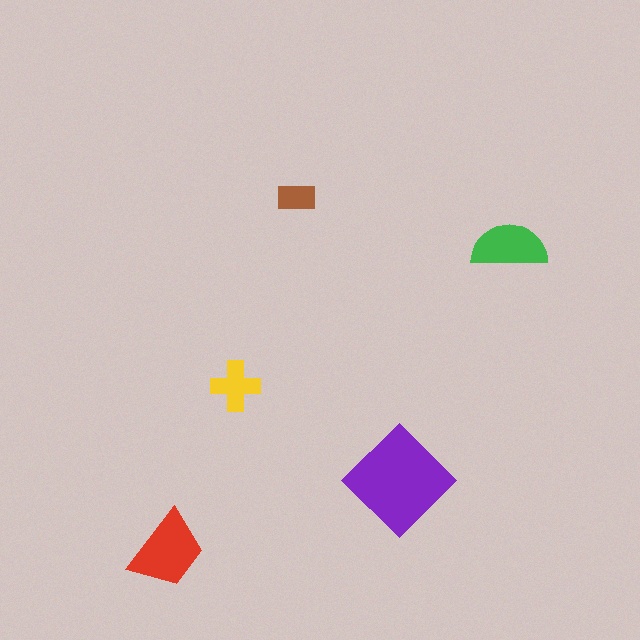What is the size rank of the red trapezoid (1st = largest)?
2nd.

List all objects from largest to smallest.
The purple diamond, the red trapezoid, the green semicircle, the yellow cross, the brown rectangle.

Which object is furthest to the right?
The green semicircle is rightmost.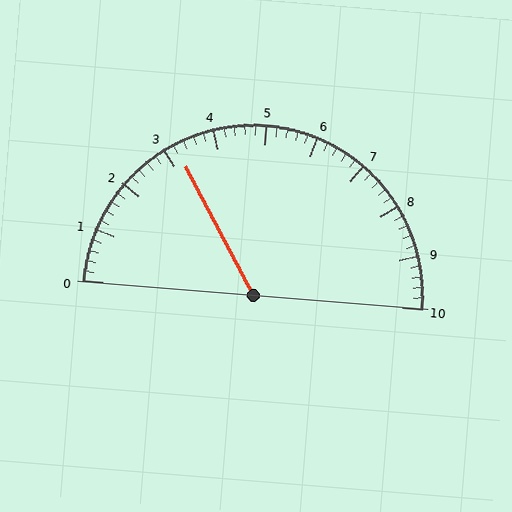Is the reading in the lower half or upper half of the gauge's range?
The reading is in the lower half of the range (0 to 10).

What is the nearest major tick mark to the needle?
The nearest major tick mark is 3.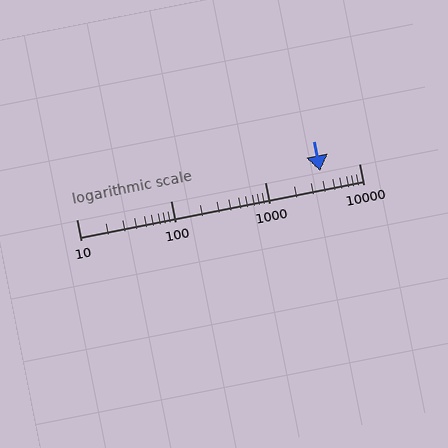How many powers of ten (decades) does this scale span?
The scale spans 3 decades, from 10 to 10000.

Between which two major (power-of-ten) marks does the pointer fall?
The pointer is between 1000 and 10000.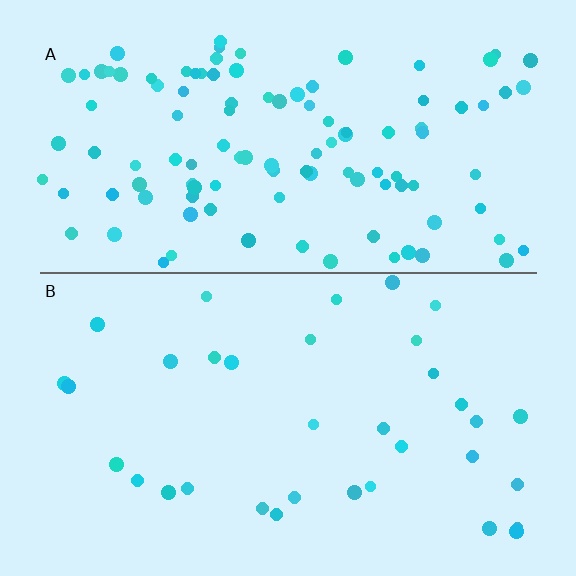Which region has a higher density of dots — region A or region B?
A (the top).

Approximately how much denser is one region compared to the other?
Approximately 3.2× — region A over region B.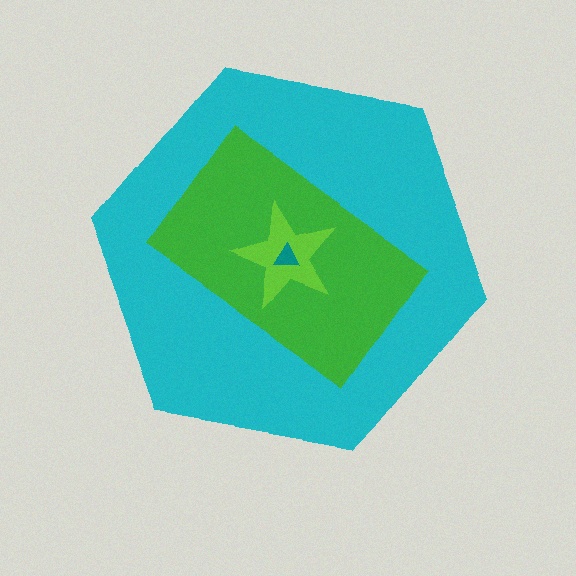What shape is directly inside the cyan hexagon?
The green rectangle.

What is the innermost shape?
The teal triangle.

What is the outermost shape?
The cyan hexagon.